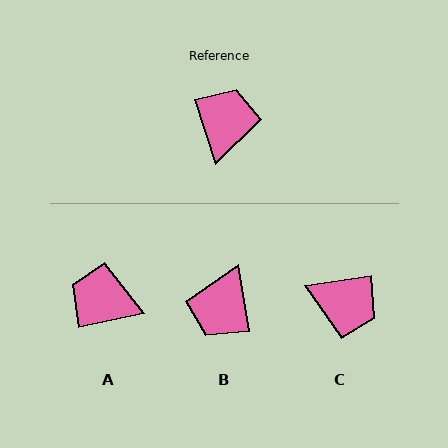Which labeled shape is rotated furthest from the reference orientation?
B, about 171 degrees away.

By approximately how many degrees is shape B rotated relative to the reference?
Approximately 171 degrees counter-clockwise.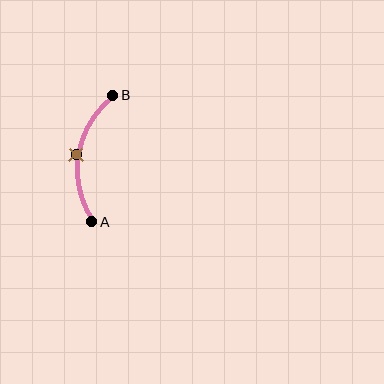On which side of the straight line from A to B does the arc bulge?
The arc bulges to the left of the straight line connecting A and B.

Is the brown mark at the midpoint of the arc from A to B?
Yes. The brown mark lies on the arc at equal arc-length from both A and B — it is the arc midpoint.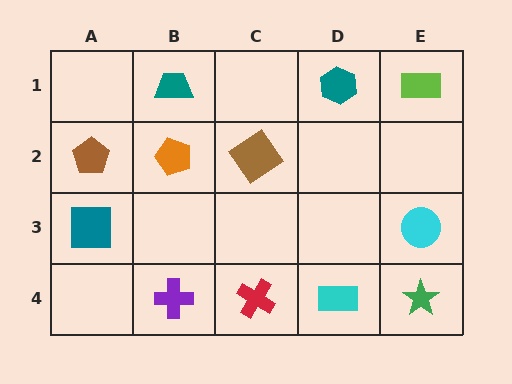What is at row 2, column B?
An orange pentagon.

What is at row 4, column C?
A red cross.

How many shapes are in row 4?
4 shapes.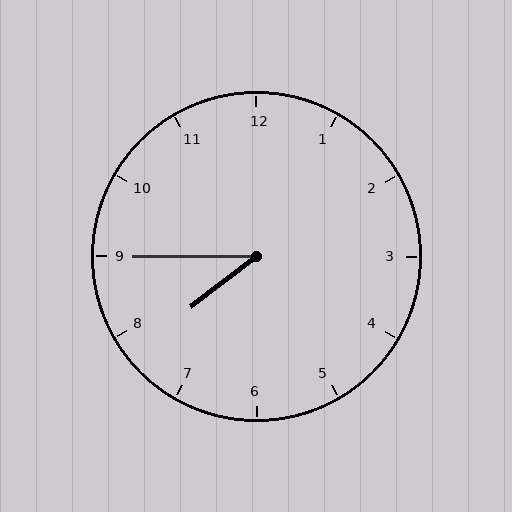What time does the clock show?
7:45.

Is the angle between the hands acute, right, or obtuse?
It is acute.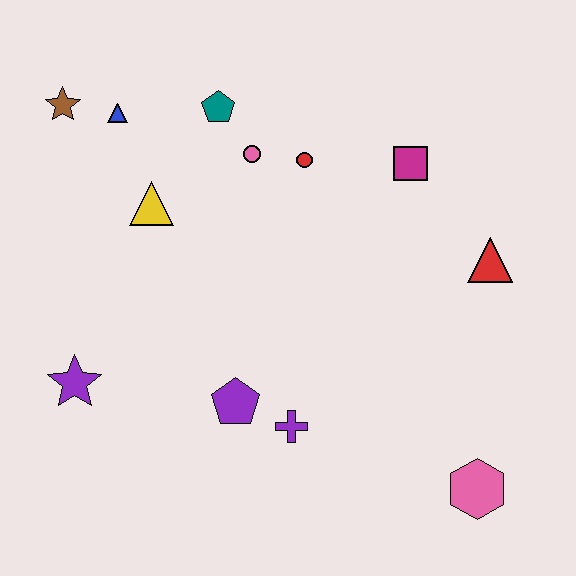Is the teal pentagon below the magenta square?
No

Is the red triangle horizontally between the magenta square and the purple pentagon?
No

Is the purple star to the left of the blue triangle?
Yes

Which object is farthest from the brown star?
The pink hexagon is farthest from the brown star.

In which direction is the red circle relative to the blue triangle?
The red circle is to the right of the blue triangle.